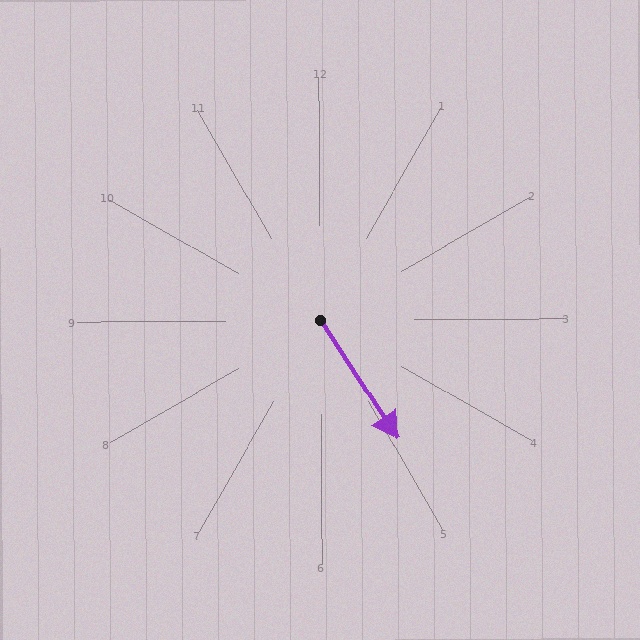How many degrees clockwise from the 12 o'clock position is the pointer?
Approximately 147 degrees.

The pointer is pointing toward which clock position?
Roughly 5 o'clock.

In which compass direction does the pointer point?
Southeast.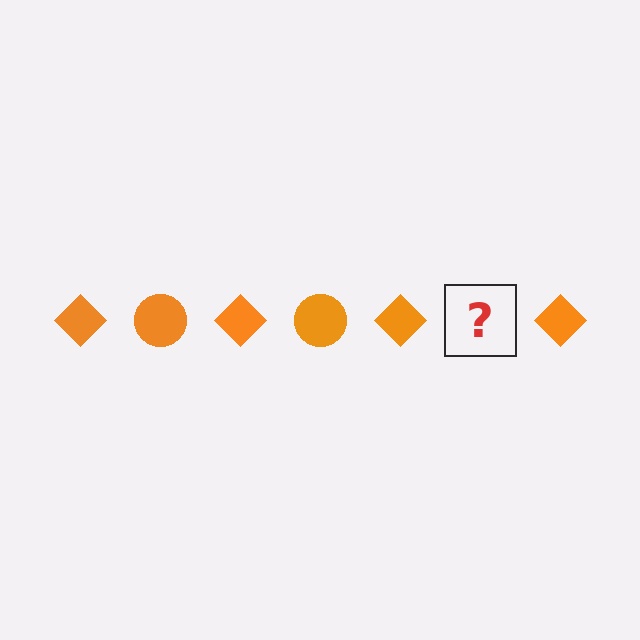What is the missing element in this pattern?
The missing element is an orange circle.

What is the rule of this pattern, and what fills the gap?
The rule is that the pattern cycles through diamond, circle shapes in orange. The gap should be filled with an orange circle.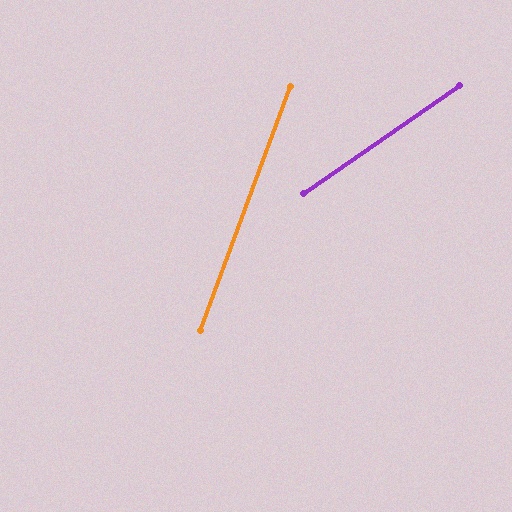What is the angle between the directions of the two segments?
Approximately 35 degrees.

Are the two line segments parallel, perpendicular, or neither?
Neither parallel nor perpendicular — they differ by about 35°.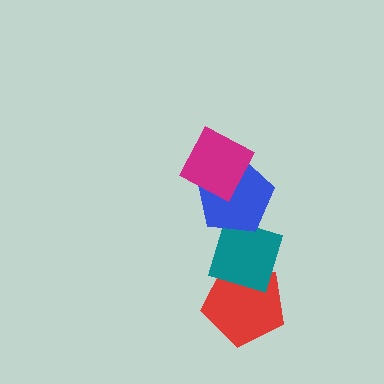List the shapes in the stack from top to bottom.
From top to bottom: the magenta diamond, the blue pentagon, the teal diamond, the red pentagon.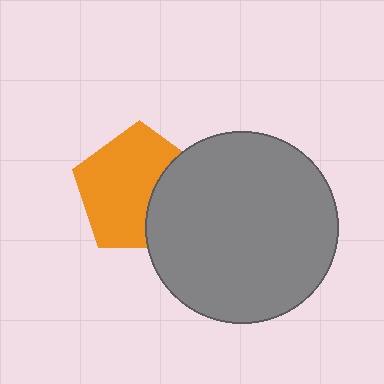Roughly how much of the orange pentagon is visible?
Most of it is visible (roughly 67%).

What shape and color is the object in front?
The object in front is a gray circle.